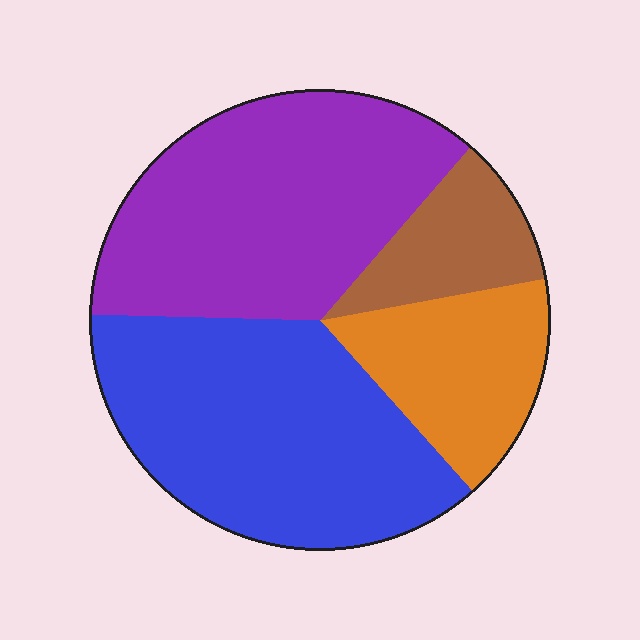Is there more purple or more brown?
Purple.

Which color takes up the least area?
Brown, at roughly 10%.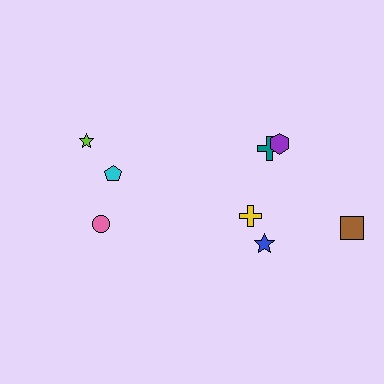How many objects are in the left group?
There are 3 objects.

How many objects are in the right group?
There are 5 objects.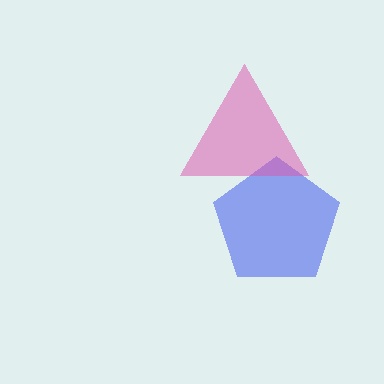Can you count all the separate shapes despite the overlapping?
Yes, there are 2 separate shapes.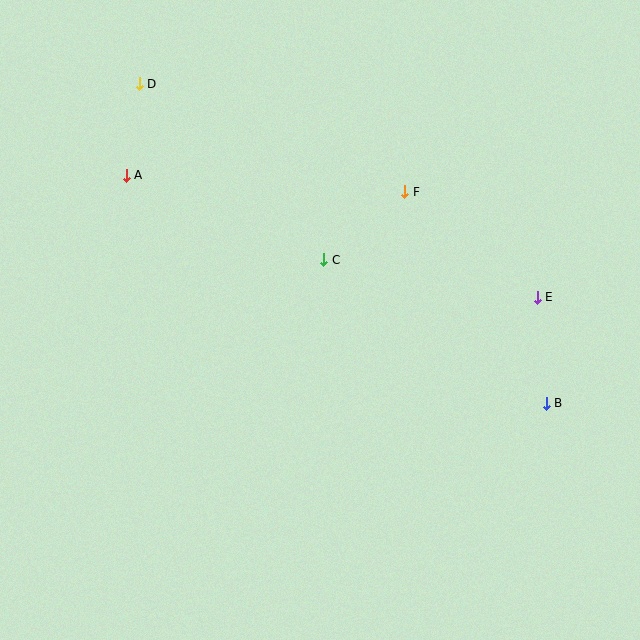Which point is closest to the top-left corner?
Point D is closest to the top-left corner.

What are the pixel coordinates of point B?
Point B is at (546, 403).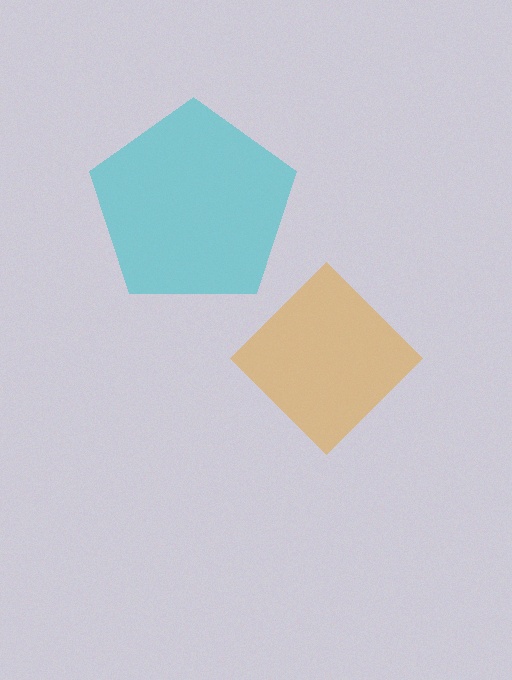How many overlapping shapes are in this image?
There are 2 overlapping shapes in the image.